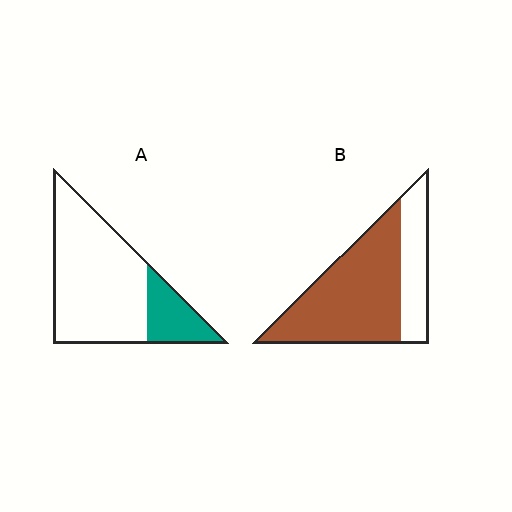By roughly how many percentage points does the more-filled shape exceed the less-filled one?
By roughly 50 percentage points (B over A).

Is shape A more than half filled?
No.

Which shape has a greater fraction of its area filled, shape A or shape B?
Shape B.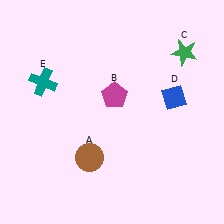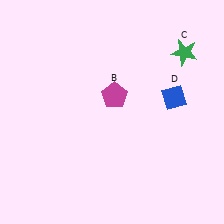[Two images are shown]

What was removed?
The teal cross (E), the brown circle (A) were removed in Image 2.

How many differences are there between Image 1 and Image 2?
There are 2 differences between the two images.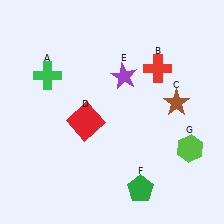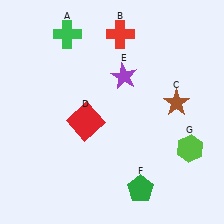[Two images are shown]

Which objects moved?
The objects that moved are: the green cross (A), the red cross (B).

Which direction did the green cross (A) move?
The green cross (A) moved up.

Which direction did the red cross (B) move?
The red cross (B) moved left.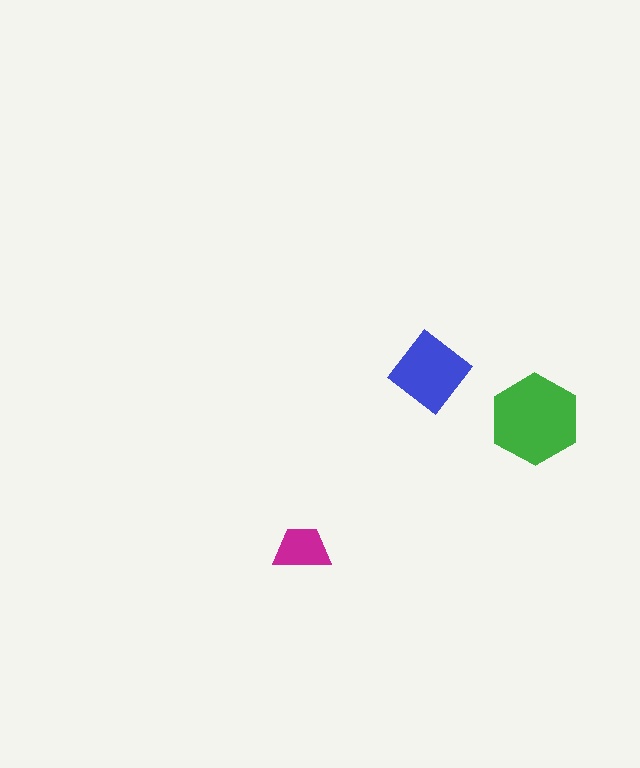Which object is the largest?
The green hexagon.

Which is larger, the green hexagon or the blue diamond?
The green hexagon.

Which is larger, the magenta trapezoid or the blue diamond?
The blue diamond.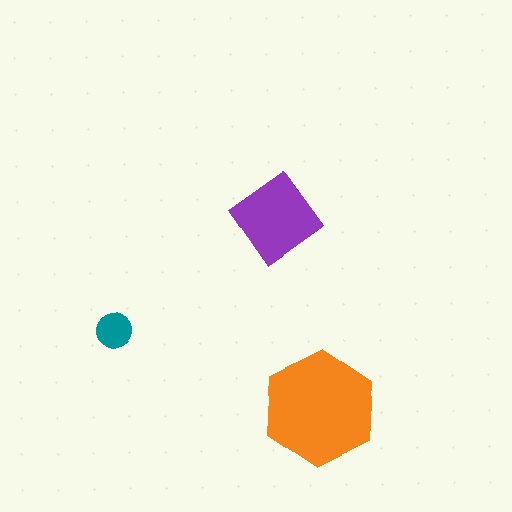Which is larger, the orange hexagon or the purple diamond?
The orange hexagon.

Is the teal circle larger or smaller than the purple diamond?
Smaller.